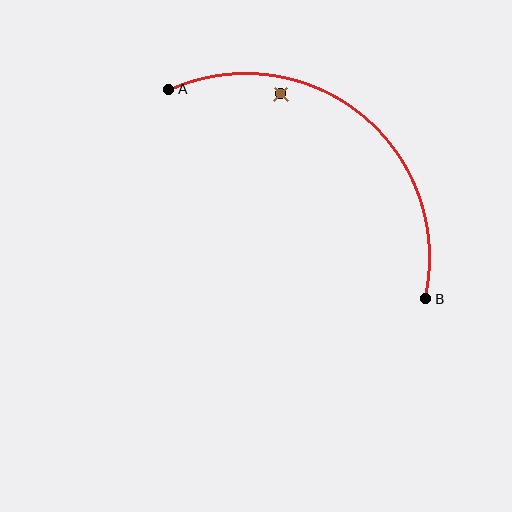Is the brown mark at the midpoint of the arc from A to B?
No — the brown mark does not lie on the arc at all. It sits slightly inside the curve.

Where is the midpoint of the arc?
The arc midpoint is the point on the curve farthest from the straight line joining A and B. It sits above and to the right of that line.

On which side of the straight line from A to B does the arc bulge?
The arc bulges above and to the right of the straight line connecting A and B.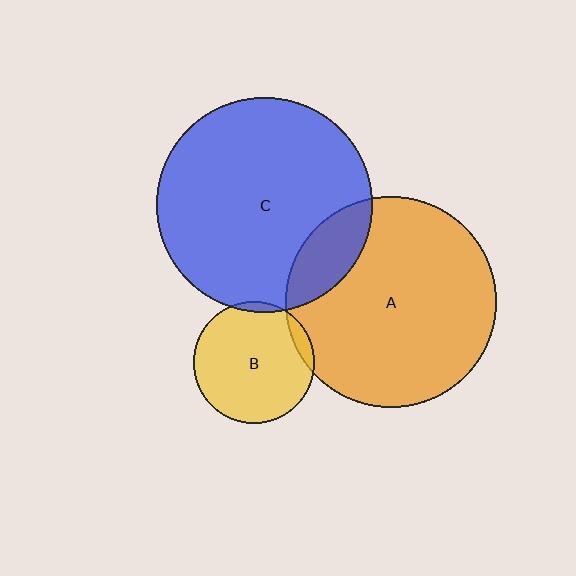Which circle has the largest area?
Circle C (blue).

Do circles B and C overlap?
Yes.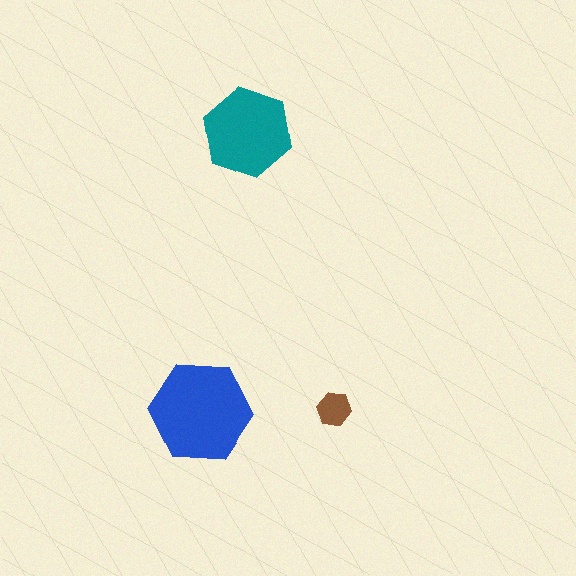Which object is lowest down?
The blue hexagon is bottommost.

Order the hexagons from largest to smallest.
the blue one, the teal one, the brown one.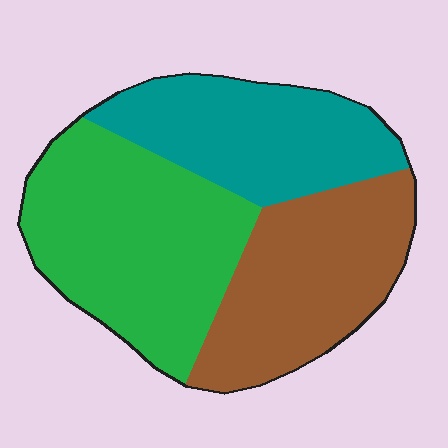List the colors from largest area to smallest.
From largest to smallest: green, brown, teal.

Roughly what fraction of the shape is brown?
Brown takes up about one third (1/3) of the shape.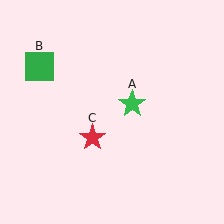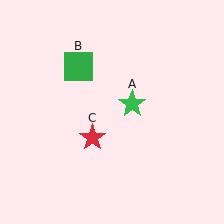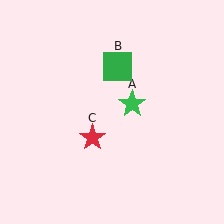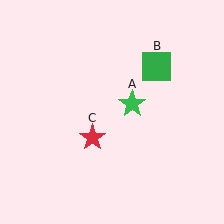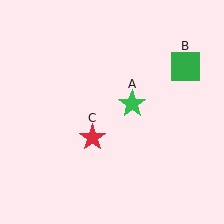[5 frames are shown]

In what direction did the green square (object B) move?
The green square (object B) moved right.